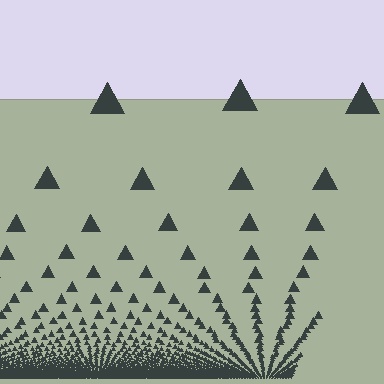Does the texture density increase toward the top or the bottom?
Density increases toward the bottom.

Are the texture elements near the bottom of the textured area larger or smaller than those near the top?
Smaller. The gradient is inverted — elements near the bottom are smaller and denser.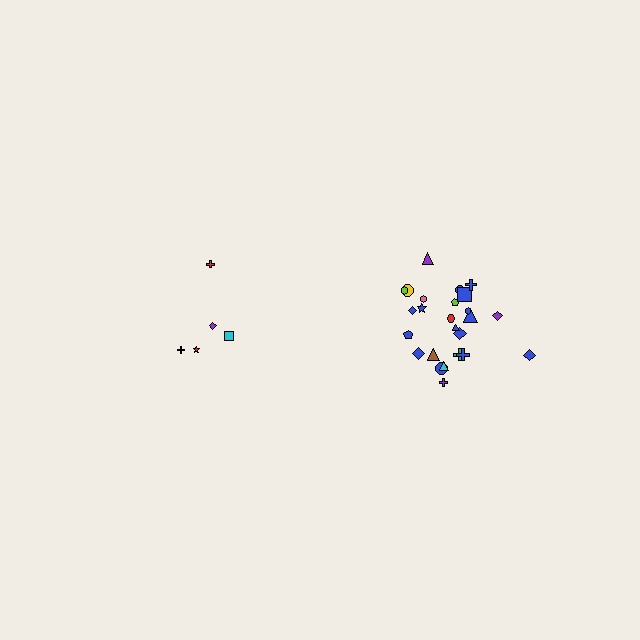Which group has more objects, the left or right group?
The right group.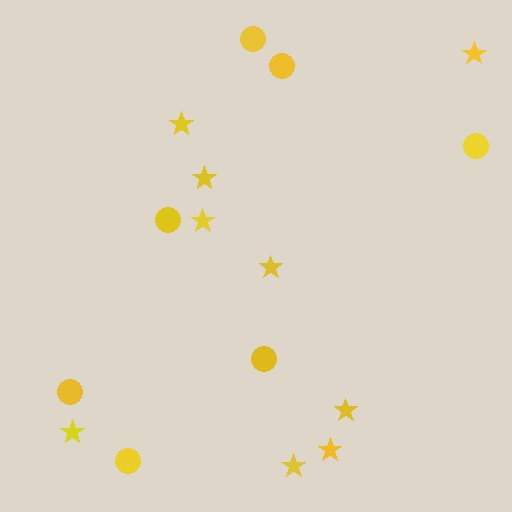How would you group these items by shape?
There are 2 groups: one group of circles (7) and one group of stars (9).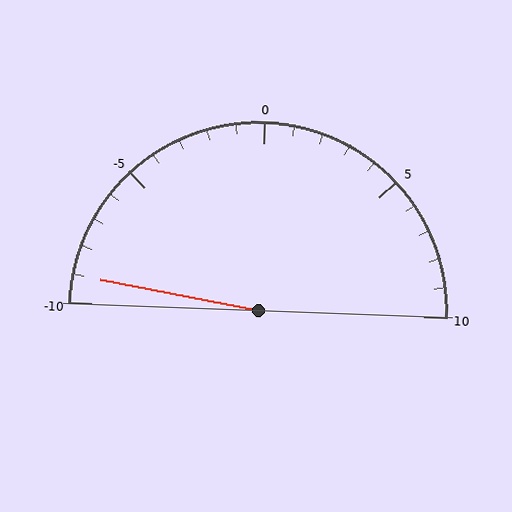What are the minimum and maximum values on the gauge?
The gauge ranges from -10 to 10.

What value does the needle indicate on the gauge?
The needle indicates approximately -9.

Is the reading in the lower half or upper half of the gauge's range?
The reading is in the lower half of the range (-10 to 10).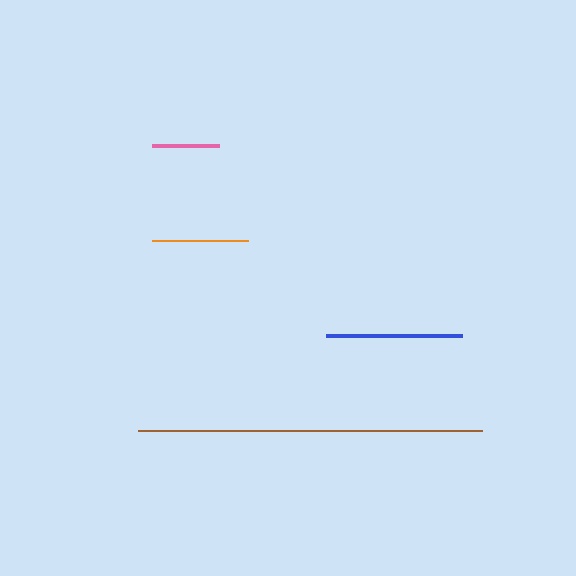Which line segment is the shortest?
The pink line is the shortest at approximately 67 pixels.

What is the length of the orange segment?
The orange segment is approximately 96 pixels long.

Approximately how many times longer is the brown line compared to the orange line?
The brown line is approximately 3.6 times the length of the orange line.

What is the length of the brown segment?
The brown segment is approximately 343 pixels long.